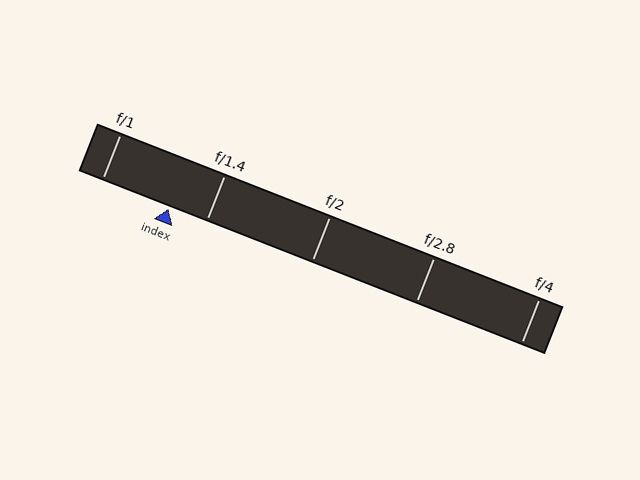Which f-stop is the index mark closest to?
The index mark is closest to f/1.4.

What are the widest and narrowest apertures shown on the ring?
The widest aperture shown is f/1 and the narrowest is f/4.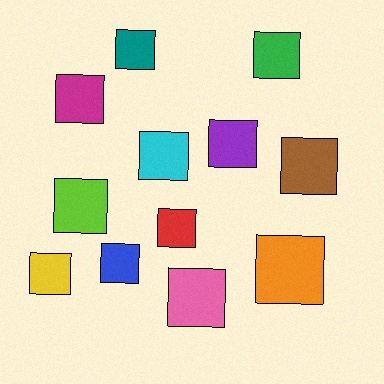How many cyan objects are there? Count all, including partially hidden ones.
There is 1 cyan object.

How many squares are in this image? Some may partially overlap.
There are 12 squares.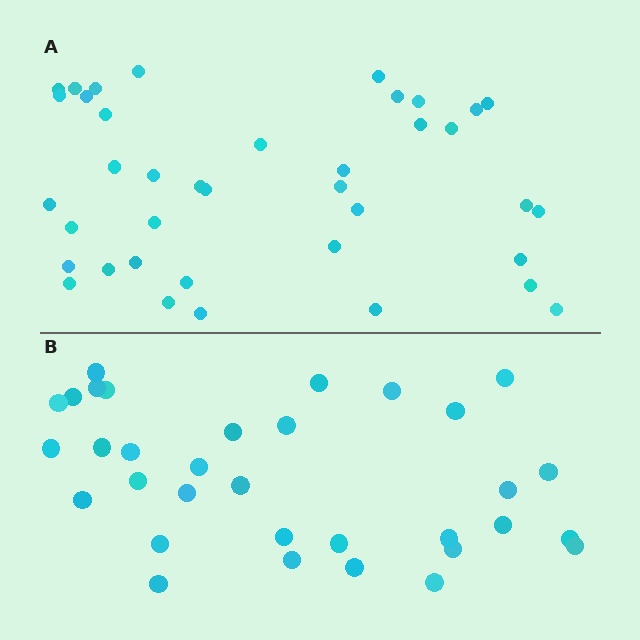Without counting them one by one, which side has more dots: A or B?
Region A (the top region) has more dots.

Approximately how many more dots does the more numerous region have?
Region A has about 6 more dots than region B.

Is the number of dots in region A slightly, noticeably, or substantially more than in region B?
Region A has only slightly more — the two regions are fairly close. The ratio is roughly 1.2 to 1.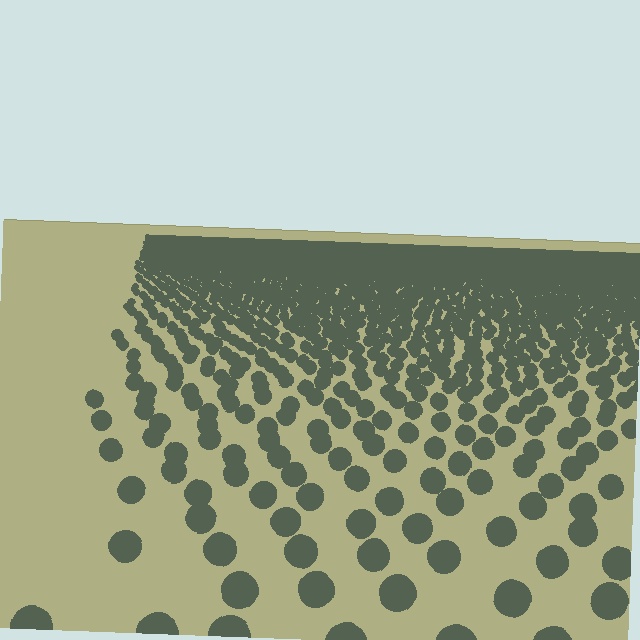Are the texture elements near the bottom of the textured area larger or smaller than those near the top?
Larger. Near the bottom, elements are closer to the viewer and appear at a bigger on-screen size.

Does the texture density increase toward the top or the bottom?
Density increases toward the top.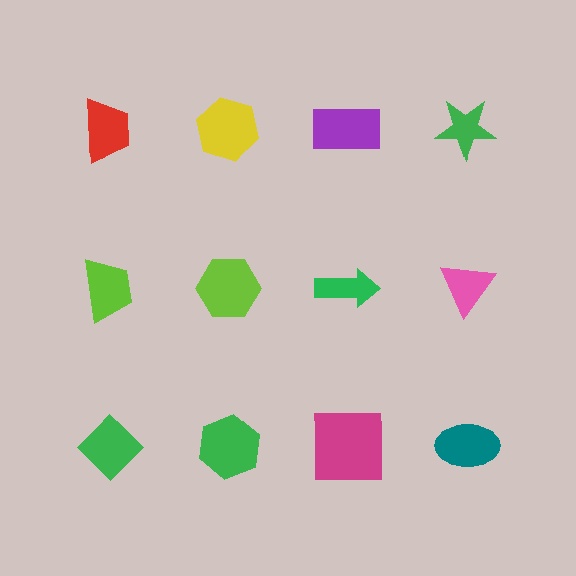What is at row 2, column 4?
A pink triangle.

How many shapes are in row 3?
4 shapes.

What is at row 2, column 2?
A lime hexagon.